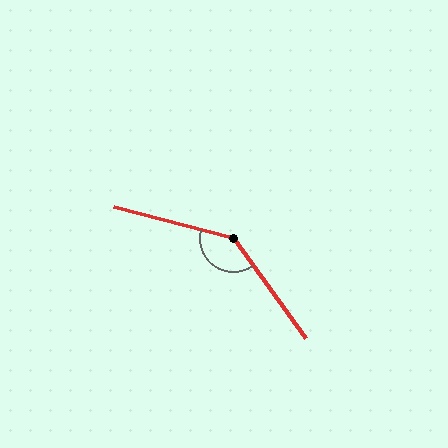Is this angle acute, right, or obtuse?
It is obtuse.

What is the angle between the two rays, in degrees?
Approximately 141 degrees.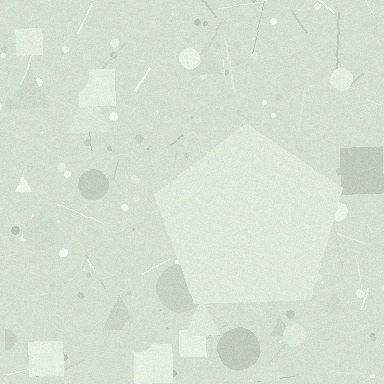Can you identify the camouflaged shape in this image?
The camouflaged shape is a pentagon.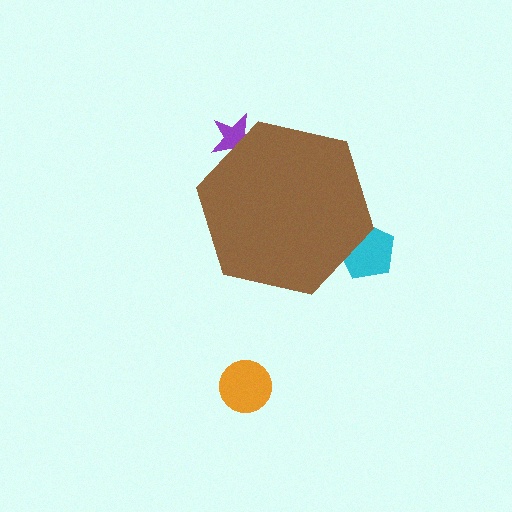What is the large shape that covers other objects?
A brown hexagon.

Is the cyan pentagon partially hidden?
Yes, the cyan pentagon is partially hidden behind the brown hexagon.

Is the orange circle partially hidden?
No, the orange circle is fully visible.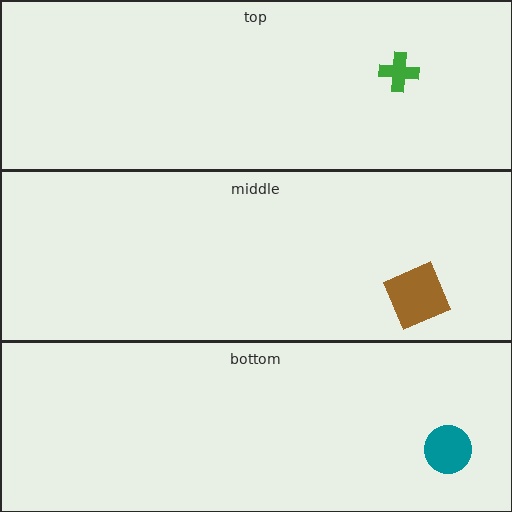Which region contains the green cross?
The top region.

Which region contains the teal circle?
The bottom region.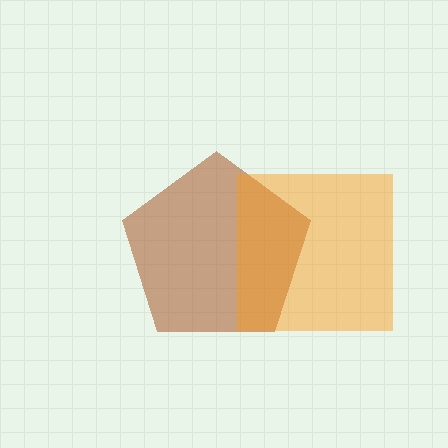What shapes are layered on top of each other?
The layered shapes are: a brown pentagon, an orange square.